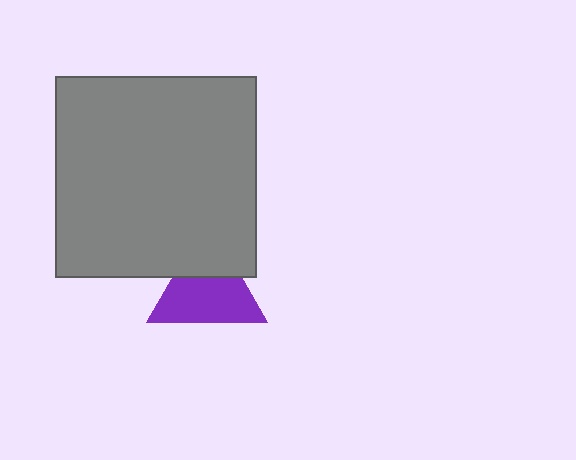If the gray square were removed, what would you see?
You would see the complete purple triangle.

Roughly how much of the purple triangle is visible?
Most of it is visible (roughly 68%).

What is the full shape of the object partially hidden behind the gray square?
The partially hidden object is a purple triangle.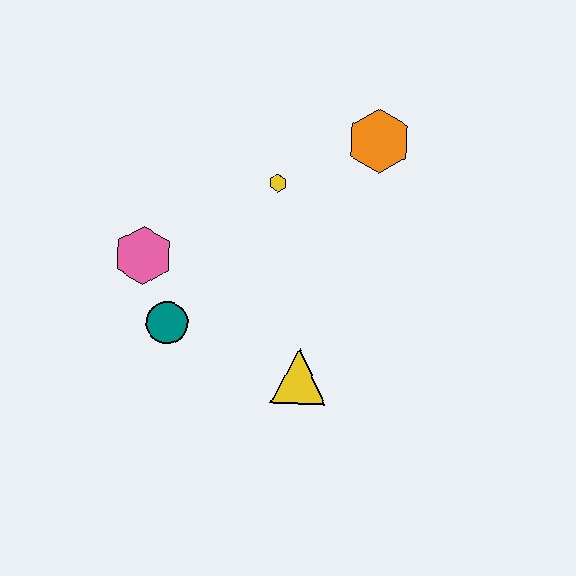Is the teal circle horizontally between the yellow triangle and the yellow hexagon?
No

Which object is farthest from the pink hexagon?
The orange hexagon is farthest from the pink hexagon.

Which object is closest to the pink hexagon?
The teal circle is closest to the pink hexagon.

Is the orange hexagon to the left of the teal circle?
No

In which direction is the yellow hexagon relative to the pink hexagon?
The yellow hexagon is to the right of the pink hexagon.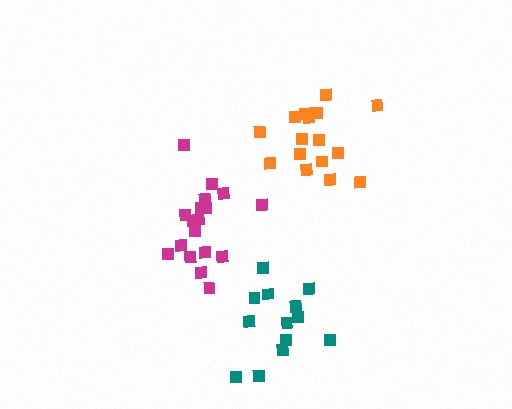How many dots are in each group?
Group 1: 18 dots, Group 2: 13 dots, Group 3: 16 dots (47 total).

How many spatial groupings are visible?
There are 3 spatial groupings.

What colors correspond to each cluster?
The clusters are colored: magenta, teal, orange.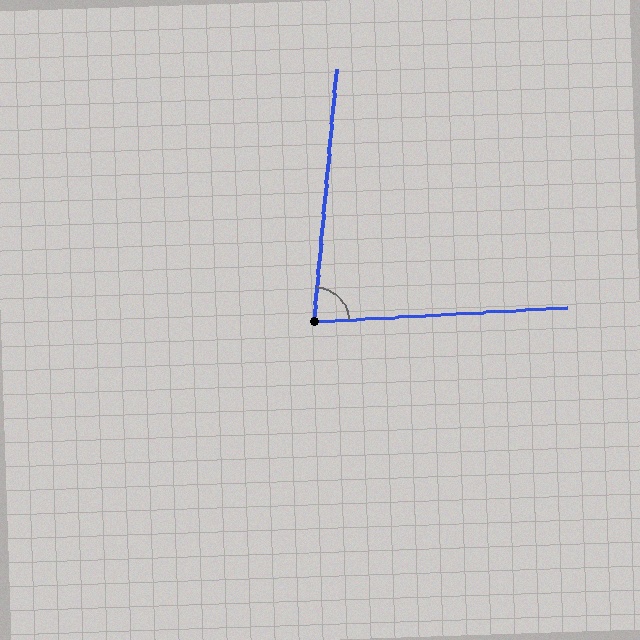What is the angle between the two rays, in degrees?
Approximately 81 degrees.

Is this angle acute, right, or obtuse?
It is acute.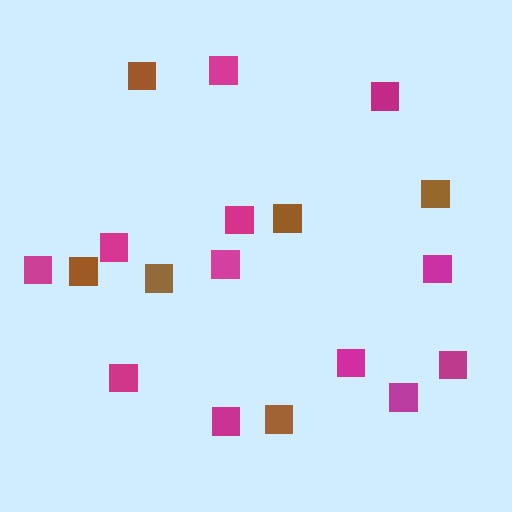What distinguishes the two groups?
There are 2 groups: one group of magenta squares (12) and one group of brown squares (6).